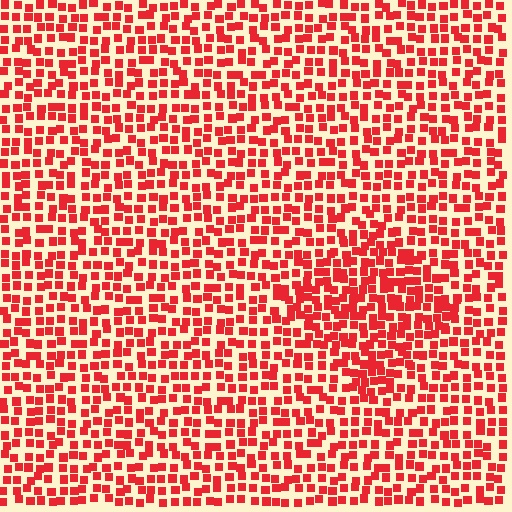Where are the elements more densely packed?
The elements are more densely packed inside the diamond boundary.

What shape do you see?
I see a diamond.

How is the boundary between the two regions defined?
The boundary is defined by a change in element density (approximately 1.5x ratio). All elements are the same color, size, and shape.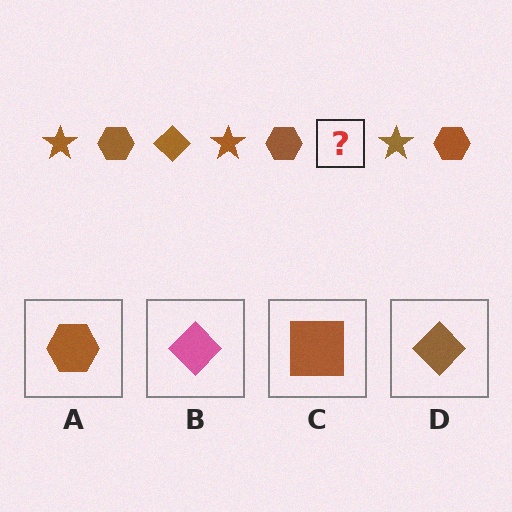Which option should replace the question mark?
Option D.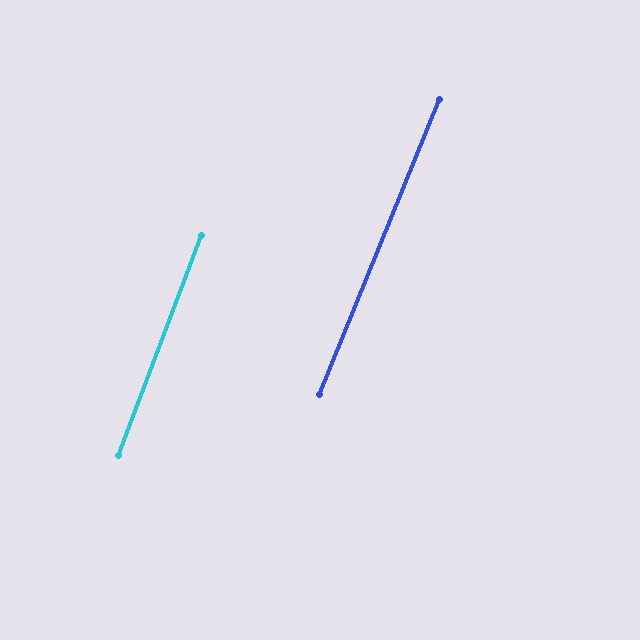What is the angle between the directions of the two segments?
Approximately 2 degrees.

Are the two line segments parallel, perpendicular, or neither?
Parallel — their directions differ by only 1.5°.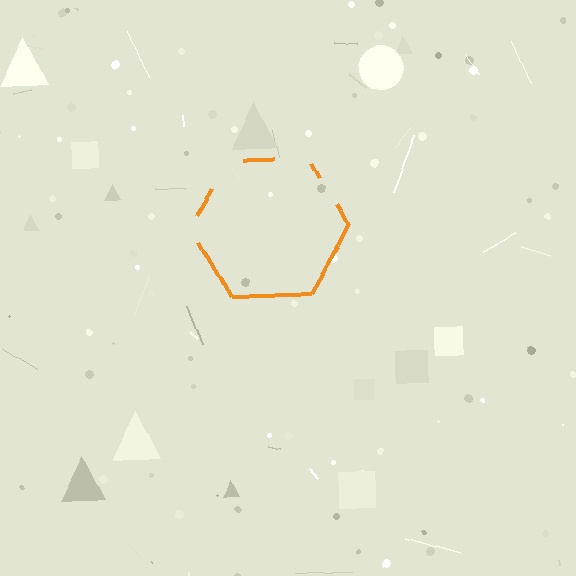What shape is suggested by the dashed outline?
The dashed outline suggests a hexagon.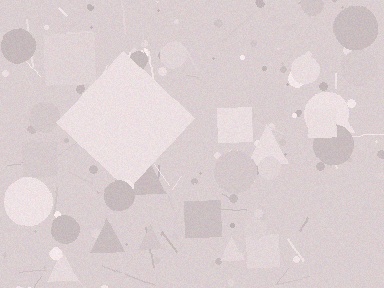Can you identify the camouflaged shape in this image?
The camouflaged shape is a diamond.